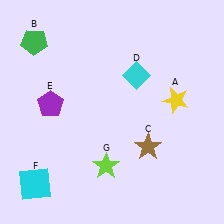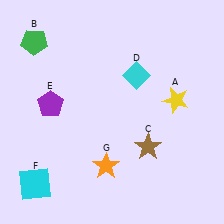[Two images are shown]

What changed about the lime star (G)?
In Image 1, G is lime. In Image 2, it changed to orange.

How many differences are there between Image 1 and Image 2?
There is 1 difference between the two images.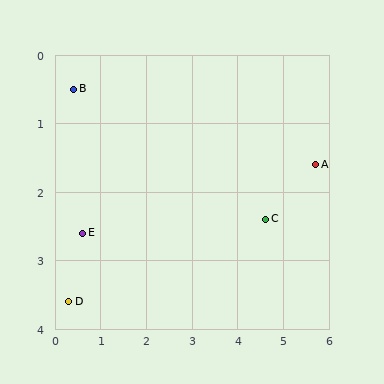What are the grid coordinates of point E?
Point E is at approximately (0.6, 2.6).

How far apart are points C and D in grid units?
Points C and D are about 4.5 grid units apart.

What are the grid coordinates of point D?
Point D is at approximately (0.3, 3.6).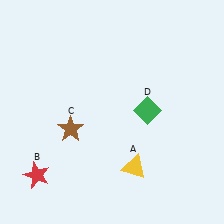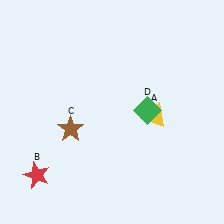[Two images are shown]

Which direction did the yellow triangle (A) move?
The yellow triangle (A) moved up.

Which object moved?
The yellow triangle (A) moved up.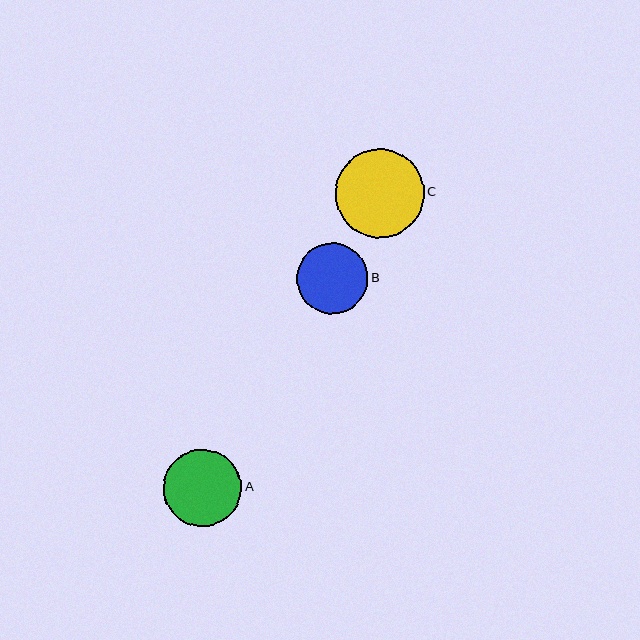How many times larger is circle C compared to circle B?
Circle C is approximately 1.2 times the size of circle B.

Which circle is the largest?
Circle C is the largest with a size of approximately 89 pixels.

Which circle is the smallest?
Circle B is the smallest with a size of approximately 71 pixels.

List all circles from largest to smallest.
From largest to smallest: C, A, B.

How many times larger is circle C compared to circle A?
Circle C is approximately 1.1 times the size of circle A.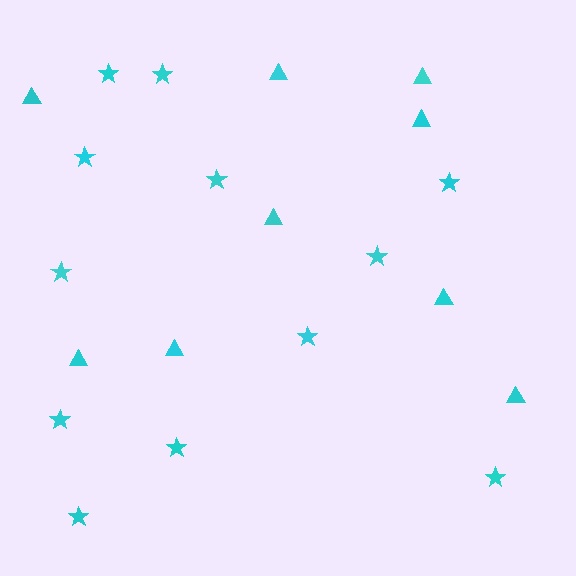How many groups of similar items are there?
There are 2 groups: one group of stars (12) and one group of triangles (9).